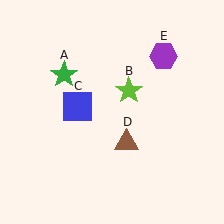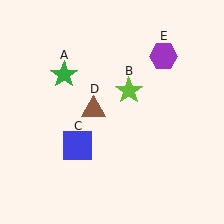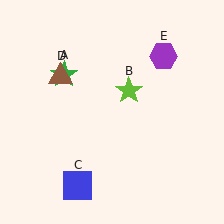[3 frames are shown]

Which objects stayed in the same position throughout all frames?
Green star (object A) and lime star (object B) and purple hexagon (object E) remained stationary.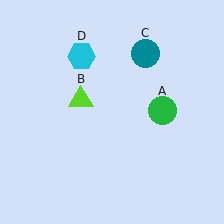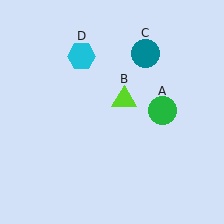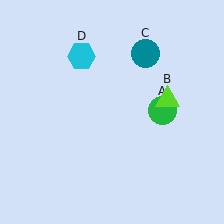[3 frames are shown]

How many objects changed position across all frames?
1 object changed position: lime triangle (object B).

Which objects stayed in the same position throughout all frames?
Green circle (object A) and teal circle (object C) and cyan hexagon (object D) remained stationary.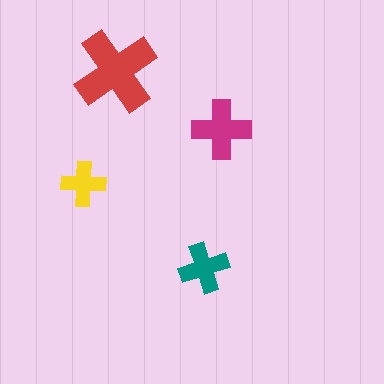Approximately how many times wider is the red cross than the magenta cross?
About 1.5 times wider.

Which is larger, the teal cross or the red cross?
The red one.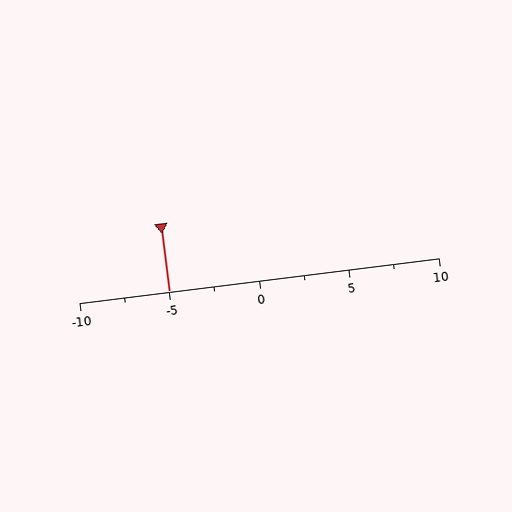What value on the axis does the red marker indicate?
The marker indicates approximately -5.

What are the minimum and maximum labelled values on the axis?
The axis runs from -10 to 10.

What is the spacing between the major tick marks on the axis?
The major ticks are spaced 5 apart.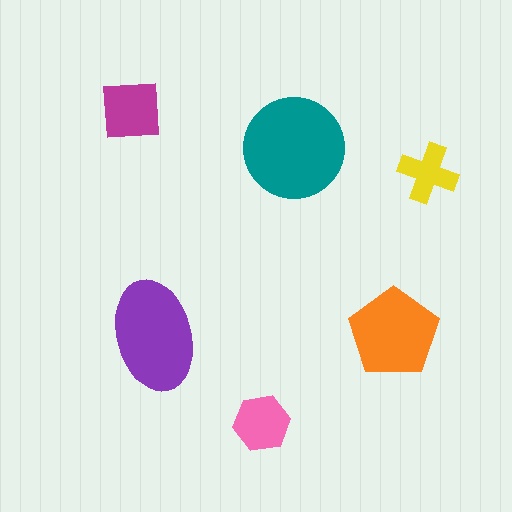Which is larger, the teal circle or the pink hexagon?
The teal circle.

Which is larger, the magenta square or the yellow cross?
The magenta square.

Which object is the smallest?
The yellow cross.